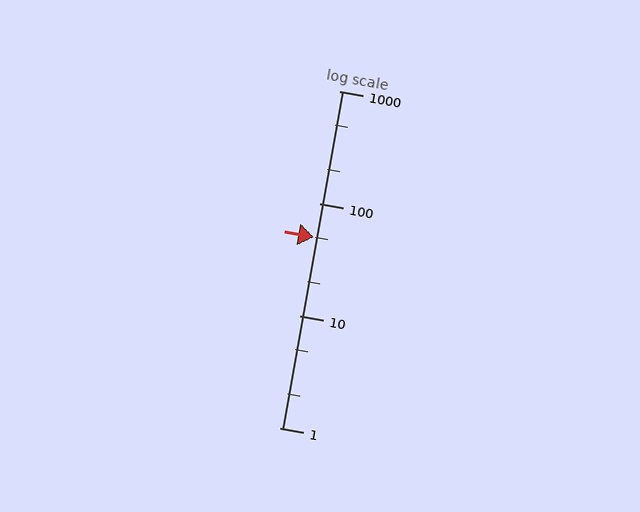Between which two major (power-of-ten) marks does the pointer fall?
The pointer is between 10 and 100.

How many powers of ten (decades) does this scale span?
The scale spans 3 decades, from 1 to 1000.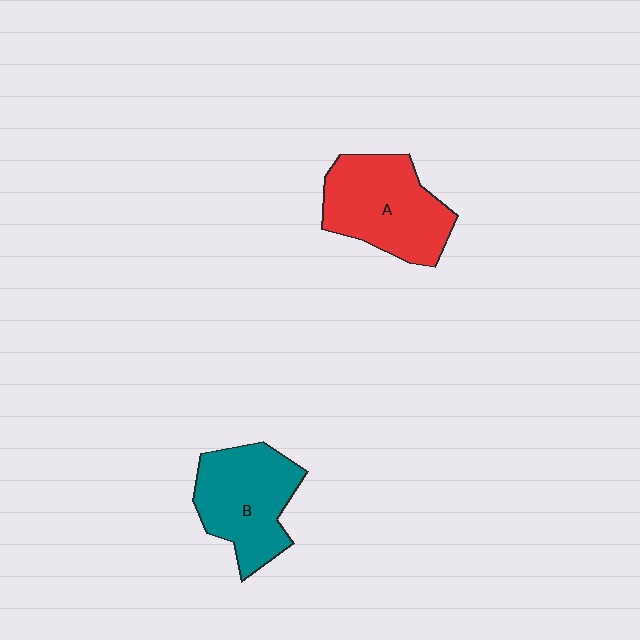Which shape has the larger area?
Shape A (red).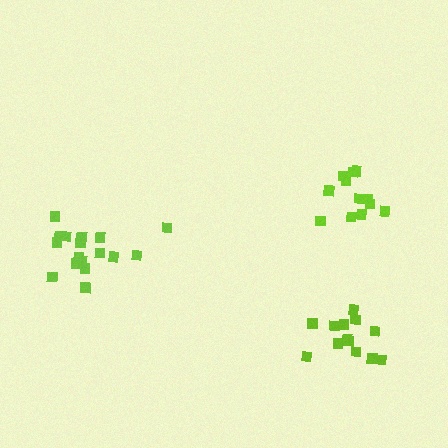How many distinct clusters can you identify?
There are 3 distinct clusters.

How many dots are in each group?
Group 1: 17 dots, Group 2: 12 dots, Group 3: 13 dots (42 total).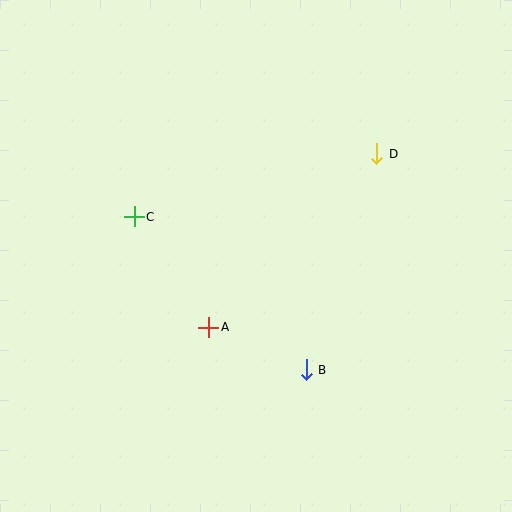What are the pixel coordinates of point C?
Point C is at (134, 217).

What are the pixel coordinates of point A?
Point A is at (209, 327).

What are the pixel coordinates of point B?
Point B is at (306, 370).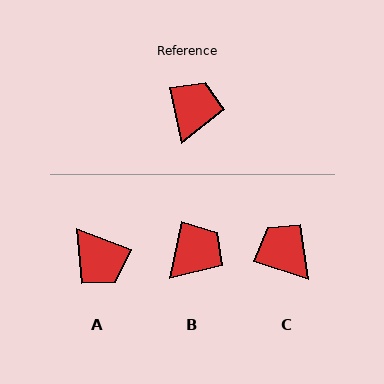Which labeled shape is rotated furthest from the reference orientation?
A, about 123 degrees away.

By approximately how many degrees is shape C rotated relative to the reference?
Approximately 59 degrees counter-clockwise.